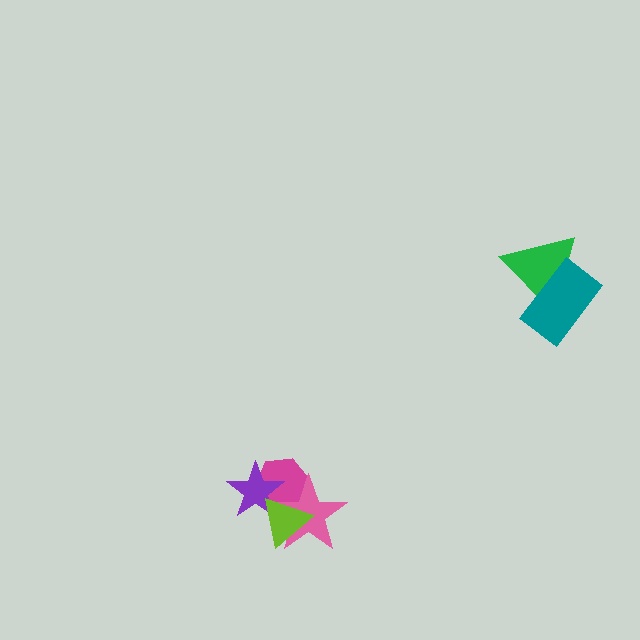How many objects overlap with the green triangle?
1 object overlaps with the green triangle.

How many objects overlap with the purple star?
3 objects overlap with the purple star.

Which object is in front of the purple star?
The lime triangle is in front of the purple star.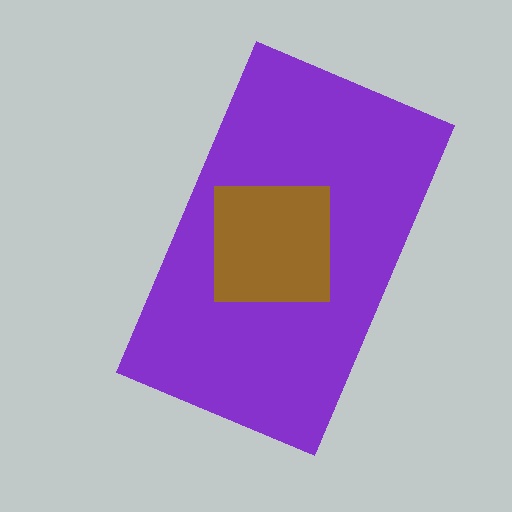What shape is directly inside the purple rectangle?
The brown square.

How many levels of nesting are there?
2.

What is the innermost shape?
The brown square.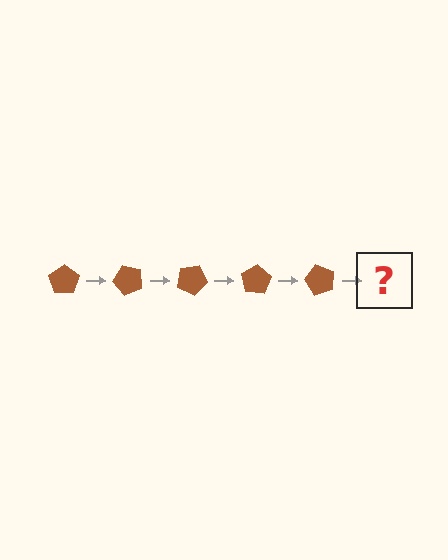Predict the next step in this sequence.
The next step is a brown pentagon rotated 250 degrees.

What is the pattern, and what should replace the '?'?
The pattern is that the pentagon rotates 50 degrees each step. The '?' should be a brown pentagon rotated 250 degrees.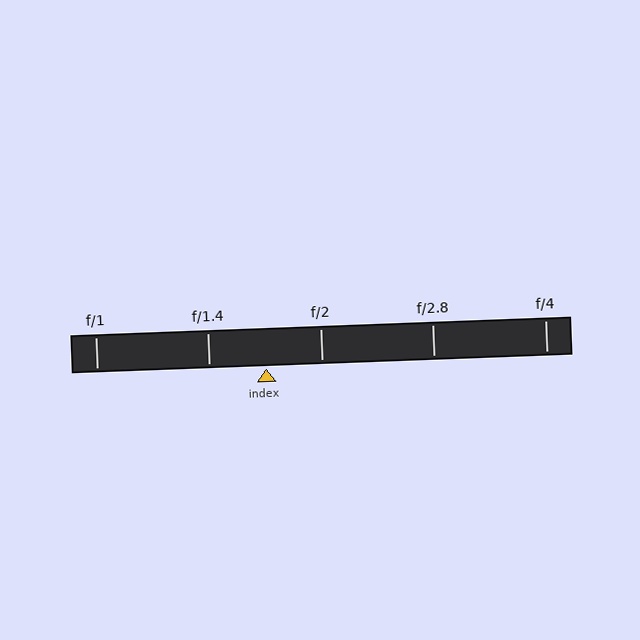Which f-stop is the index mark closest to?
The index mark is closest to f/2.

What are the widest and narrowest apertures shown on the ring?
The widest aperture shown is f/1 and the narrowest is f/4.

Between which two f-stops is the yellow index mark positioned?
The index mark is between f/1.4 and f/2.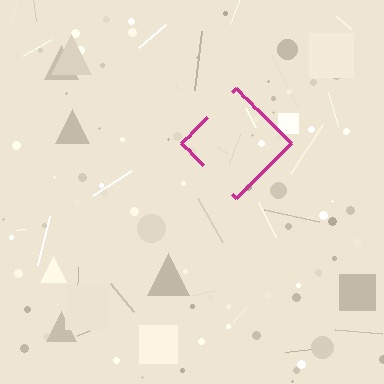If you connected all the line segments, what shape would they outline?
They would outline a diamond.